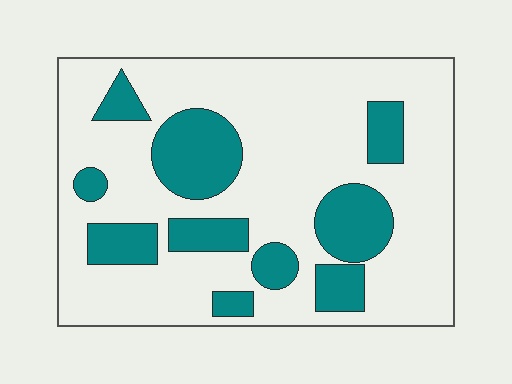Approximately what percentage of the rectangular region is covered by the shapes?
Approximately 25%.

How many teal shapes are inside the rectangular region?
10.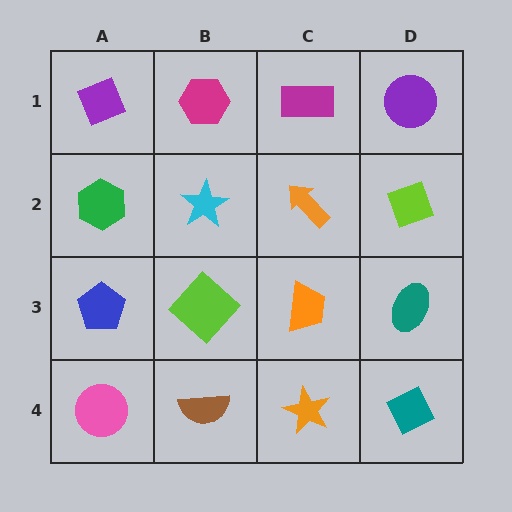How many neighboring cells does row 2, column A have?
3.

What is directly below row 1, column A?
A green hexagon.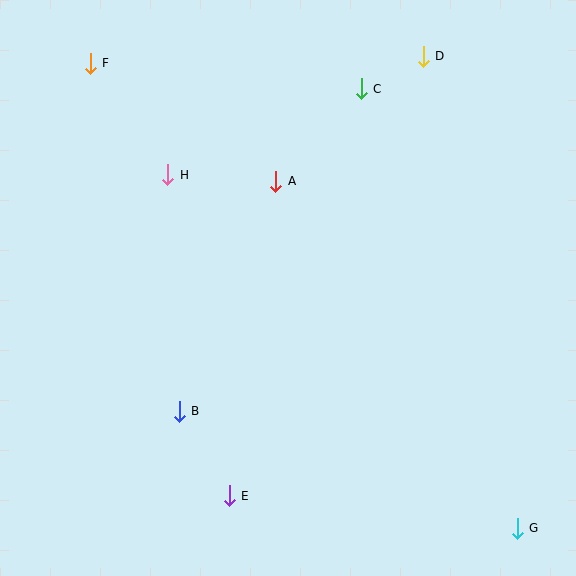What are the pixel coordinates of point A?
Point A is at (276, 181).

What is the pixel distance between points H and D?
The distance between H and D is 282 pixels.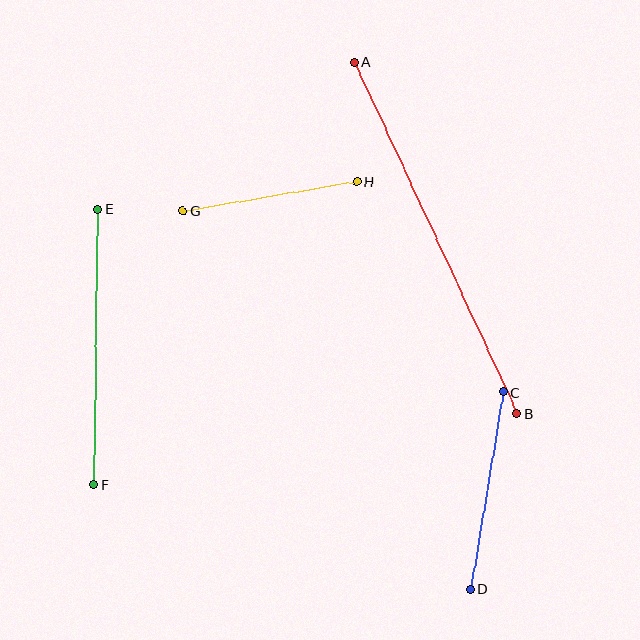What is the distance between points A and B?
The distance is approximately 388 pixels.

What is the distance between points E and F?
The distance is approximately 276 pixels.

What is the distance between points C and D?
The distance is approximately 199 pixels.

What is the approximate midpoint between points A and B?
The midpoint is at approximately (436, 238) pixels.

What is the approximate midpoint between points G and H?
The midpoint is at approximately (270, 196) pixels.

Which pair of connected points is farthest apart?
Points A and B are farthest apart.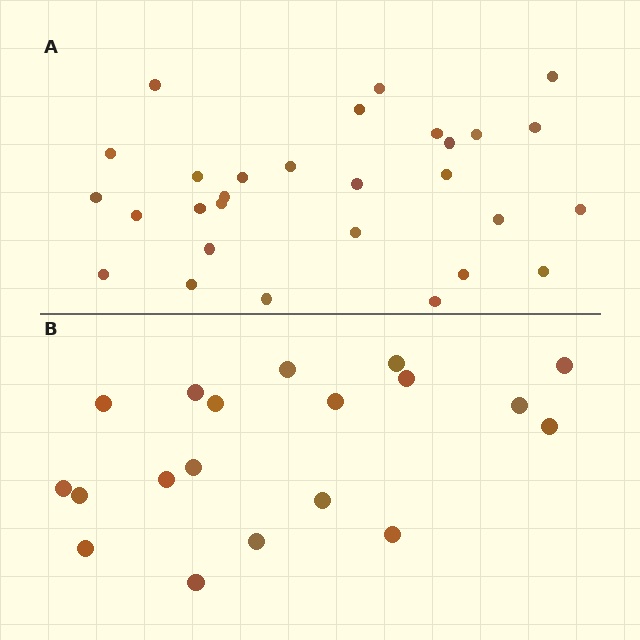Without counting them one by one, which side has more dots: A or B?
Region A (the top region) has more dots.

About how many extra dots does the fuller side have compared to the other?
Region A has roughly 10 or so more dots than region B.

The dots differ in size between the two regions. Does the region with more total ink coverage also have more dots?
No. Region B has more total ink coverage because its dots are larger, but region A actually contains more individual dots. Total area can be misleading — the number of items is what matters here.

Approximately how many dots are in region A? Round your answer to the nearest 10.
About 30 dots. (The exact count is 29, which rounds to 30.)